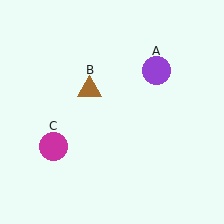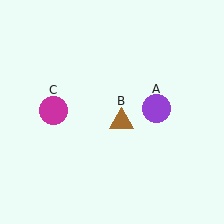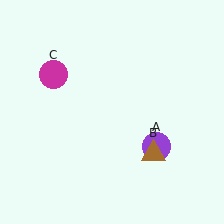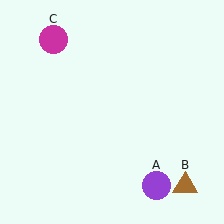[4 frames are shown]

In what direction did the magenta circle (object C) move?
The magenta circle (object C) moved up.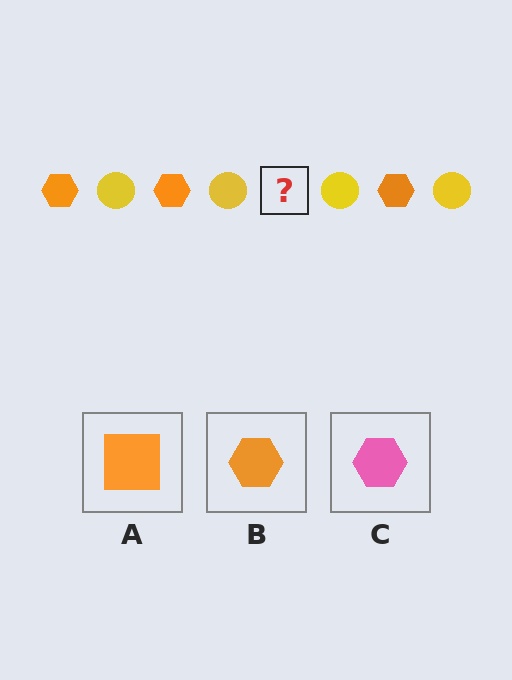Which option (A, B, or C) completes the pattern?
B.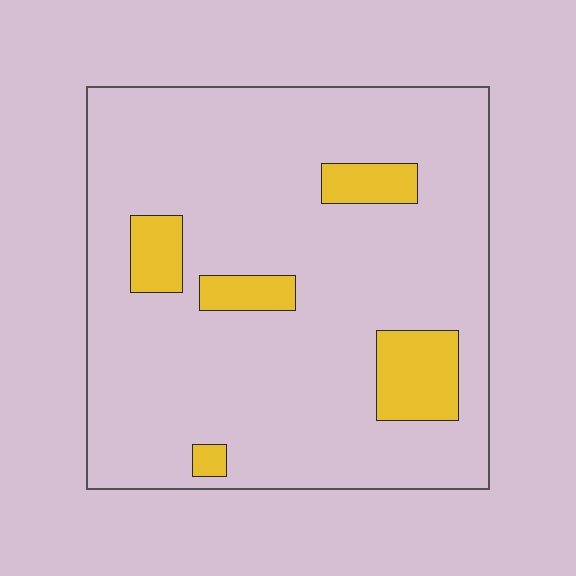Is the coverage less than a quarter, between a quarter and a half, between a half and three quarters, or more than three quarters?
Less than a quarter.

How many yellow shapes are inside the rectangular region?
5.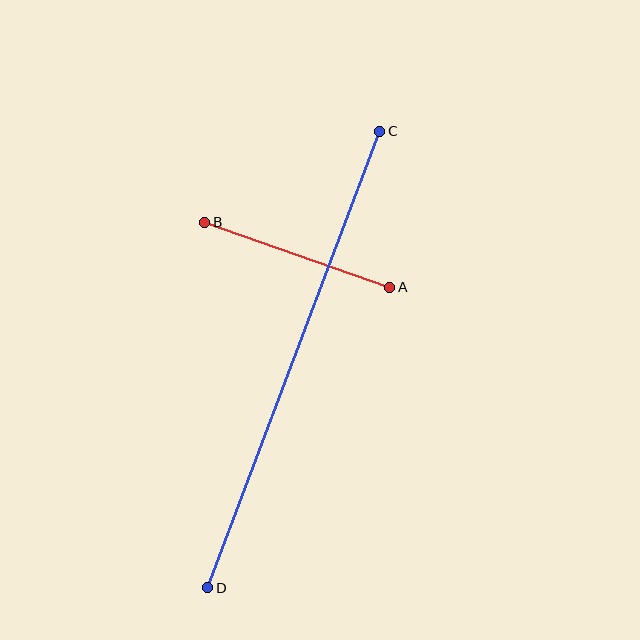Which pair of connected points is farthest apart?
Points C and D are farthest apart.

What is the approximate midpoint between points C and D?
The midpoint is at approximately (294, 359) pixels.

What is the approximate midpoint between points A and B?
The midpoint is at approximately (297, 255) pixels.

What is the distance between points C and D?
The distance is approximately 488 pixels.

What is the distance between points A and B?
The distance is approximately 196 pixels.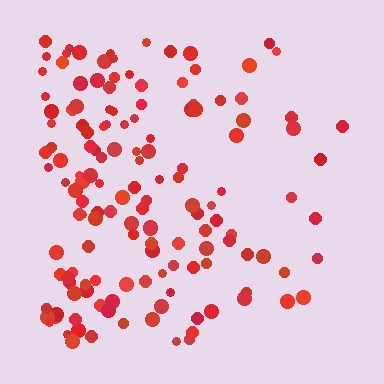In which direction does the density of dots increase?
From right to left, with the left side densest.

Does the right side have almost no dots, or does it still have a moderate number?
Still a moderate number, just noticeably fewer than the left.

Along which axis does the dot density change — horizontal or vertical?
Horizontal.